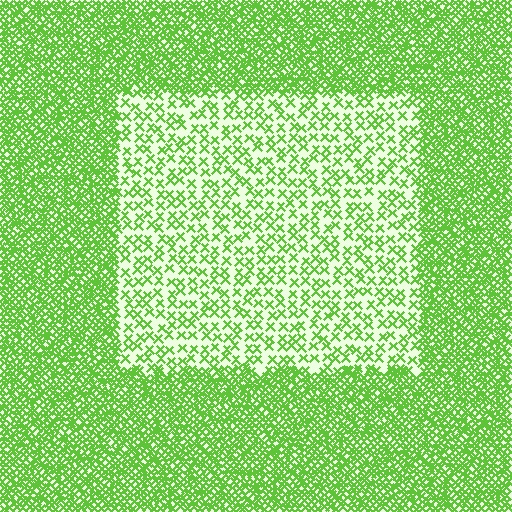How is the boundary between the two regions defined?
The boundary is defined by a change in element density (approximately 2.8x ratio). All elements are the same color, size, and shape.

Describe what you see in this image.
The image contains small lime elements arranged at two different densities. A rectangle-shaped region is visible where the elements are less densely packed than the surrounding area.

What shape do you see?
I see a rectangle.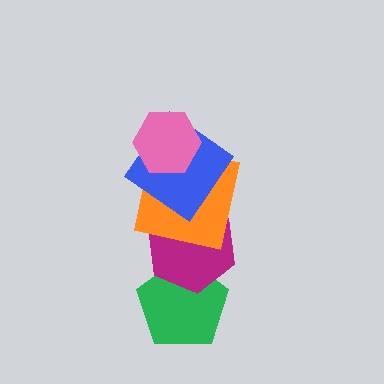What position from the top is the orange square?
The orange square is 3rd from the top.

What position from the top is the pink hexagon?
The pink hexagon is 1st from the top.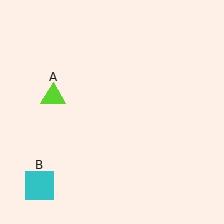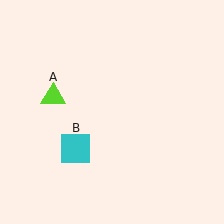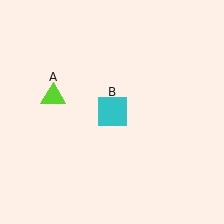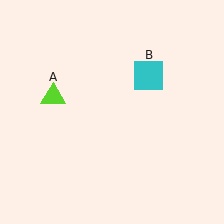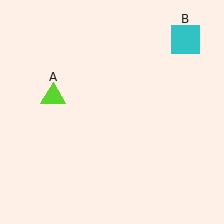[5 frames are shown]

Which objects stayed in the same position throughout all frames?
Lime triangle (object A) remained stationary.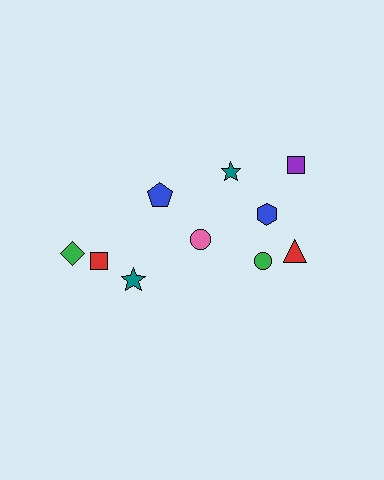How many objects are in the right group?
There are 6 objects.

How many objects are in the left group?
There are 4 objects.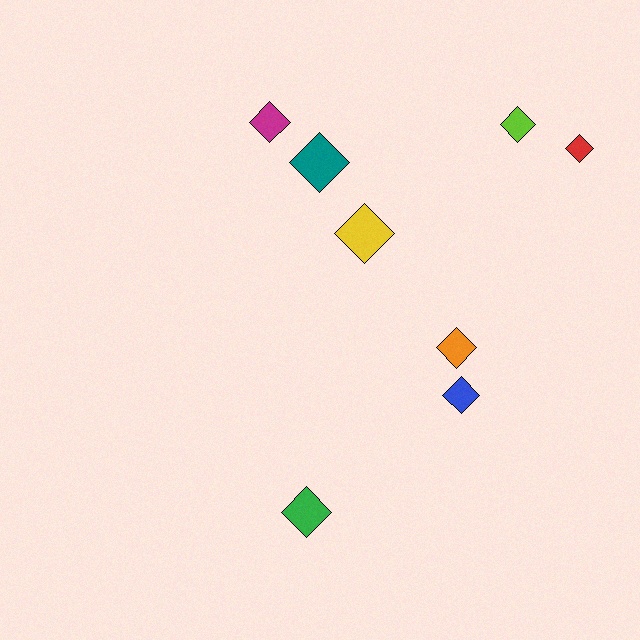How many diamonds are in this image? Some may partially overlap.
There are 8 diamonds.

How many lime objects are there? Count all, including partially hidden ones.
There is 1 lime object.